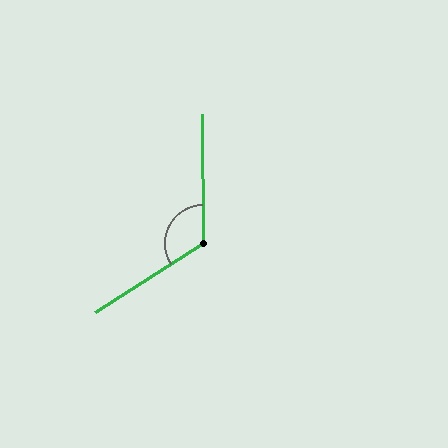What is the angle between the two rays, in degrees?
Approximately 122 degrees.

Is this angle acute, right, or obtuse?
It is obtuse.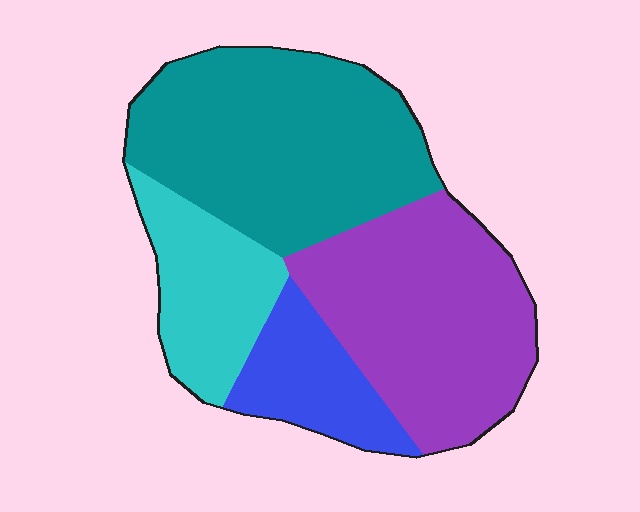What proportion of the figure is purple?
Purple takes up between a third and a half of the figure.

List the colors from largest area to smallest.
From largest to smallest: teal, purple, cyan, blue.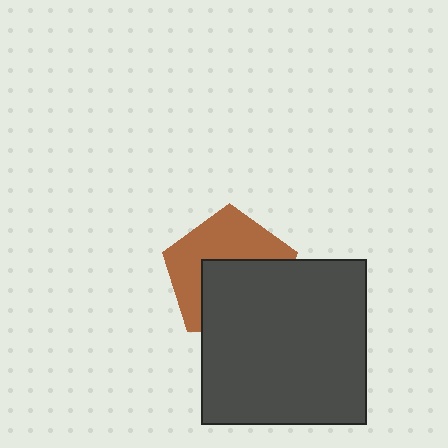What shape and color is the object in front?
The object in front is a dark gray square.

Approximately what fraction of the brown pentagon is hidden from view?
Roughly 49% of the brown pentagon is hidden behind the dark gray square.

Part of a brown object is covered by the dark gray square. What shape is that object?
It is a pentagon.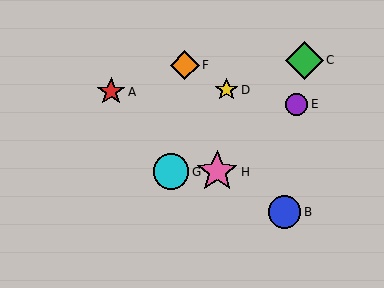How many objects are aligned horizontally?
2 objects (G, H) are aligned horizontally.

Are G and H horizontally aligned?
Yes, both are at y≈172.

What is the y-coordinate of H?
Object H is at y≈172.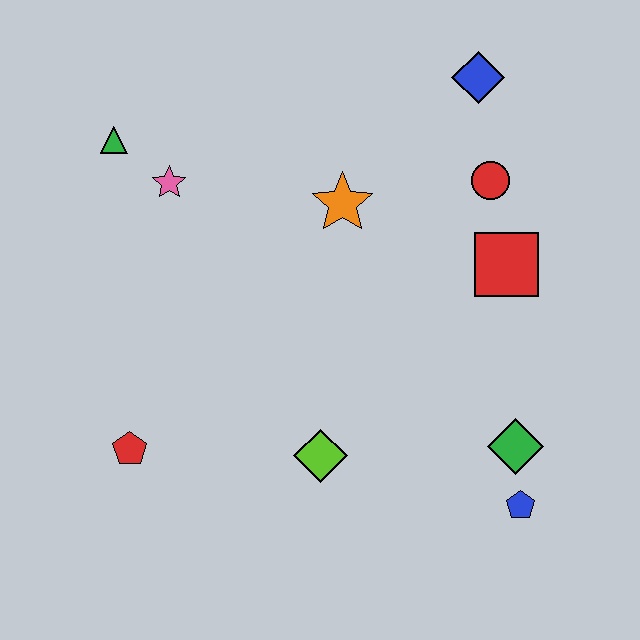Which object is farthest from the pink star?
The blue pentagon is farthest from the pink star.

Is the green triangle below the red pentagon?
No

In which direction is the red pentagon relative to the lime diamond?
The red pentagon is to the left of the lime diamond.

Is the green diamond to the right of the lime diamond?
Yes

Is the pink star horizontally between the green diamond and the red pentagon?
Yes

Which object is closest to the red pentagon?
The lime diamond is closest to the red pentagon.